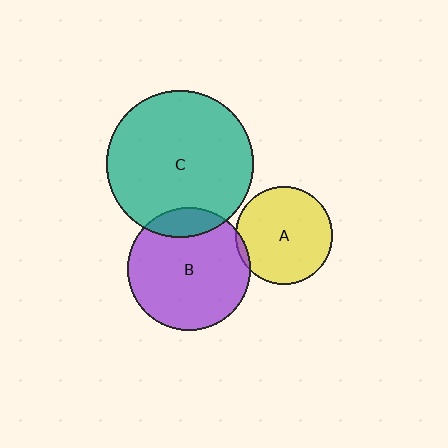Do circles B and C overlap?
Yes.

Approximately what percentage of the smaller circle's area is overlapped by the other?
Approximately 15%.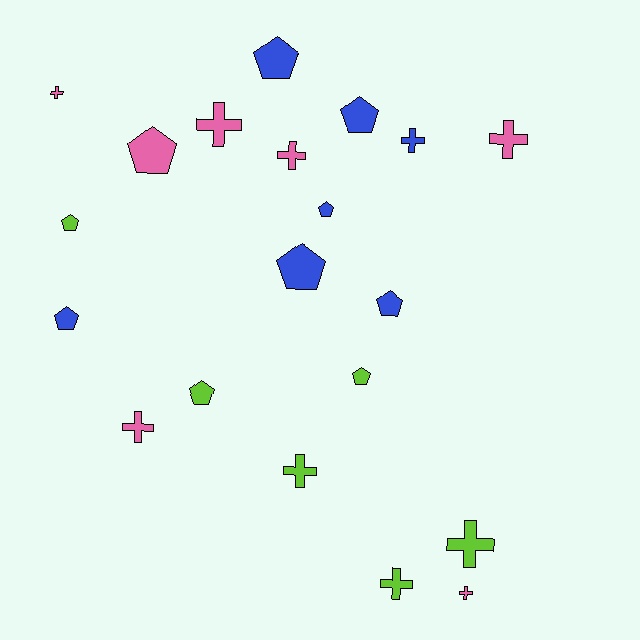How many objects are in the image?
There are 20 objects.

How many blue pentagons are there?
There are 6 blue pentagons.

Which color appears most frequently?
Pink, with 7 objects.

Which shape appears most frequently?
Pentagon, with 10 objects.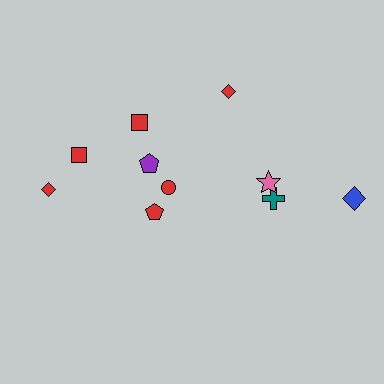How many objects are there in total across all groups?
There are 10 objects.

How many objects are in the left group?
There are 6 objects.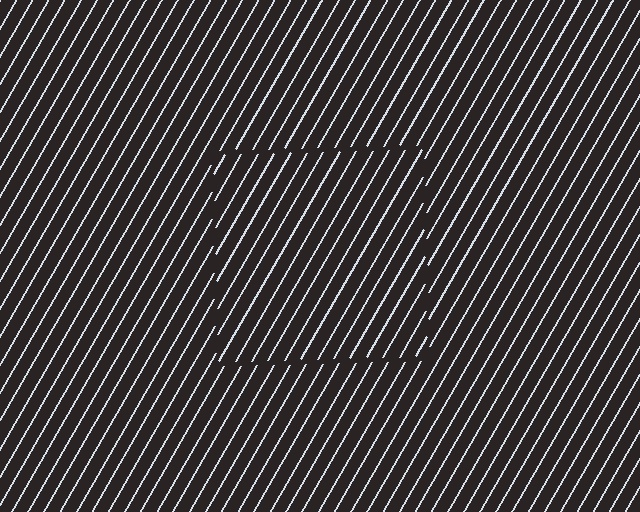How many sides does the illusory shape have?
4 sides — the line-ends trace a square.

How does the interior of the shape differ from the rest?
The interior of the shape contains the same grating, shifted by half a period — the contour is defined by the phase discontinuity where line-ends from the inner and outer gratings abut.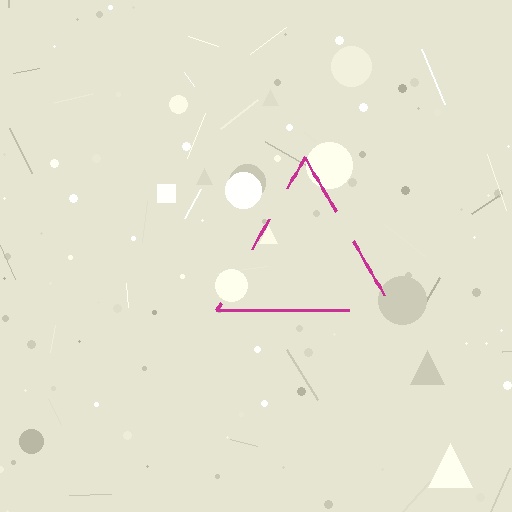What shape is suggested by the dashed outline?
The dashed outline suggests a triangle.